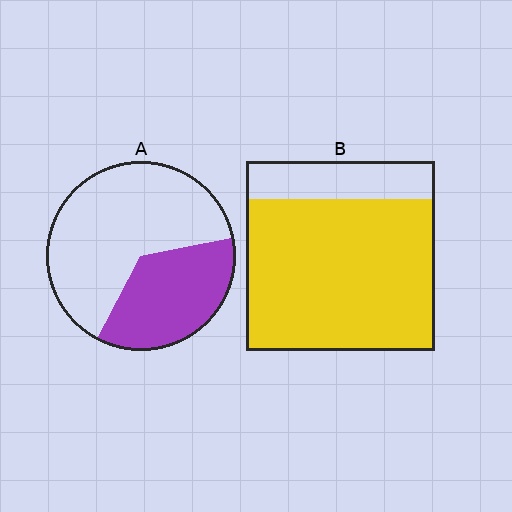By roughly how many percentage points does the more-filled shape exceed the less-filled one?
By roughly 45 percentage points (B over A).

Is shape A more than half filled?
No.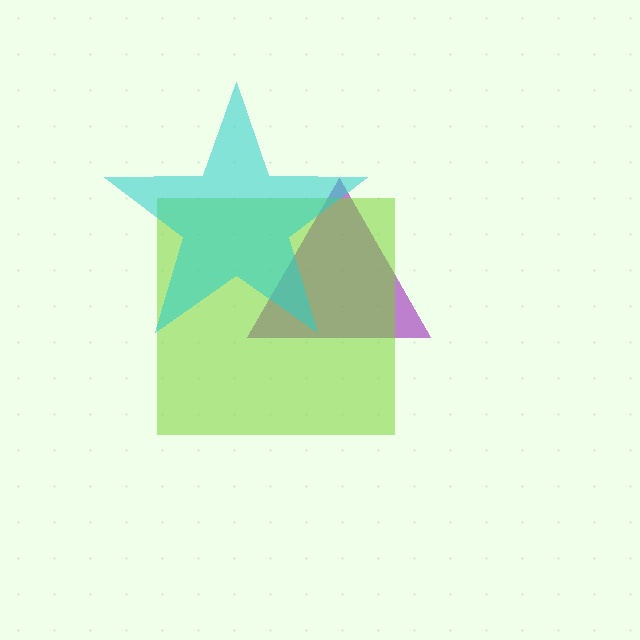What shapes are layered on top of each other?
The layered shapes are: a purple triangle, a lime square, a cyan star.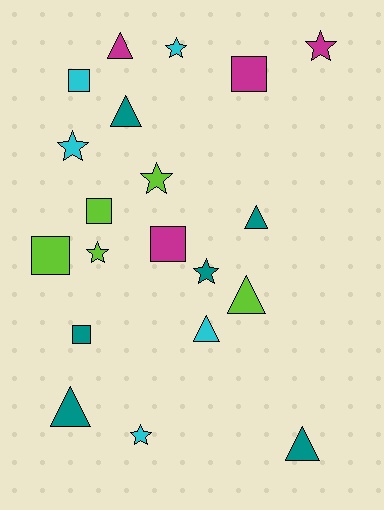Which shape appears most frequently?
Triangle, with 7 objects.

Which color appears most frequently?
Teal, with 6 objects.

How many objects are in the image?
There are 20 objects.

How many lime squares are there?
There are 2 lime squares.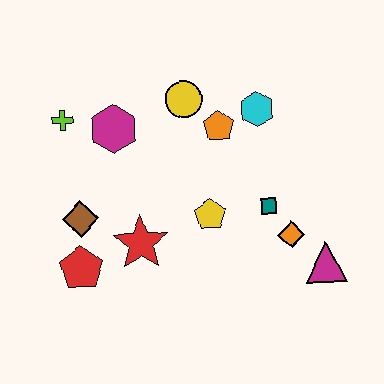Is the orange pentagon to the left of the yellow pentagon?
No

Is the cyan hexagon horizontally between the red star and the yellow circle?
No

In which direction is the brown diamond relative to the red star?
The brown diamond is to the left of the red star.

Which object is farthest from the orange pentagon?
The red pentagon is farthest from the orange pentagon.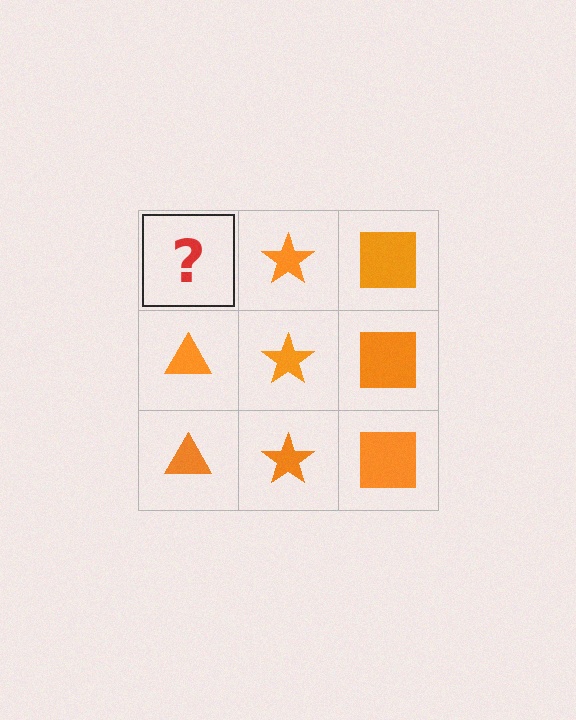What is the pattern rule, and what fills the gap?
The rule is that each column has a consistent shape. The gap should be filled with an orange triangle.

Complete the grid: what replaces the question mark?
The question mark should be replaced with an orange triangle.